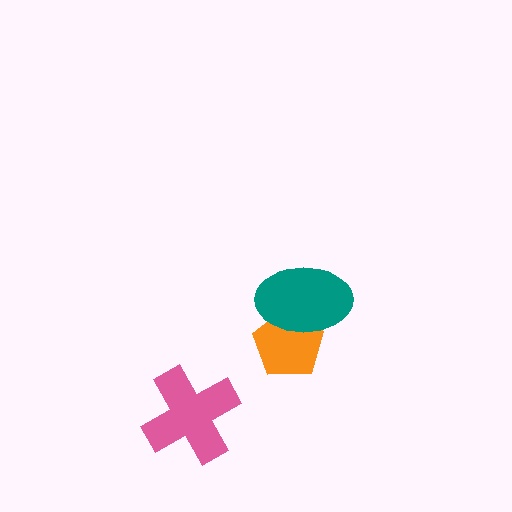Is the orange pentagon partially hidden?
Yes, it is partially covered by another shape.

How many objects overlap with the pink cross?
0 objects overlap with the pink cross.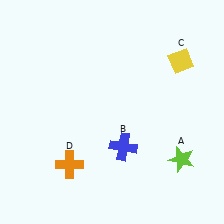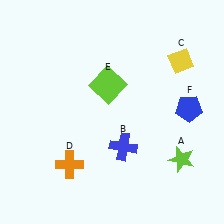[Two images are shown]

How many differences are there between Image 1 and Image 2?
There are 2 differences between the two images.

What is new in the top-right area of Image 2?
A blue pentagon (F) was added in the top-right area of Image 2.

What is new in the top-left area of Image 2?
A lime square (E) was added in the top-left area of Image 2.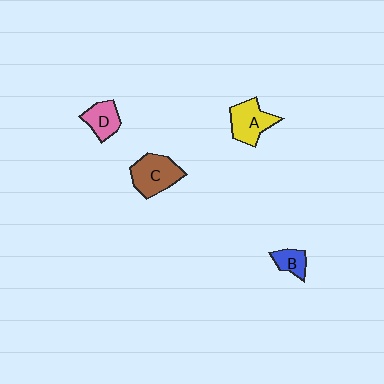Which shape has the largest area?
Shape C (brown).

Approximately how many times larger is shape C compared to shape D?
Approximately 1.6 times.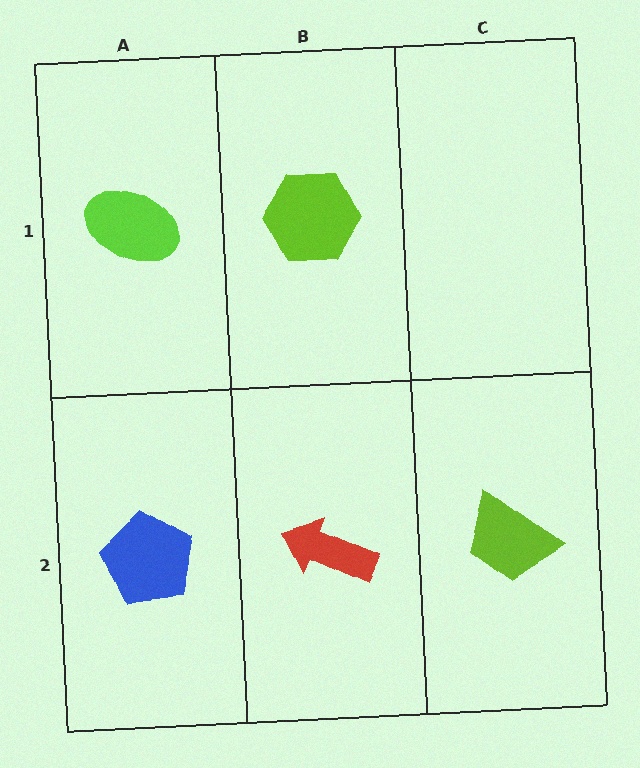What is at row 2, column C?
A lime trapezoid.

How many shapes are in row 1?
2 shapes.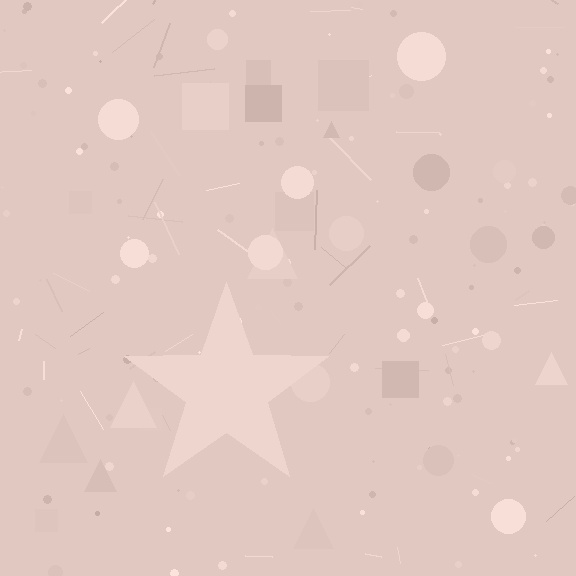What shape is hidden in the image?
A star is hidden in the image.